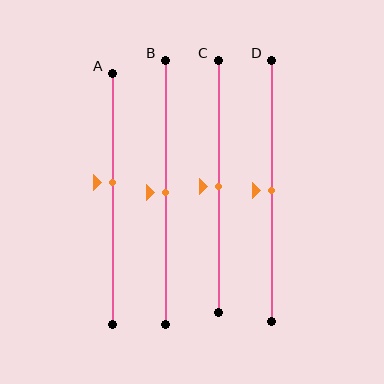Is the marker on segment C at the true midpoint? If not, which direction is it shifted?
Yes, the marker on segment C is at the true midpoint.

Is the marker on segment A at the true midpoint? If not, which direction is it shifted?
No, the marker on segment A is shifted upward by about 6% of the segment length.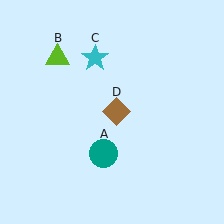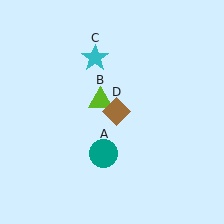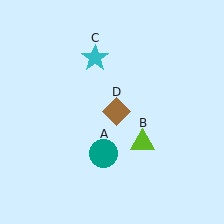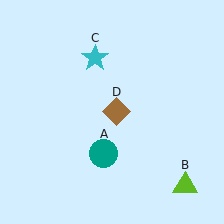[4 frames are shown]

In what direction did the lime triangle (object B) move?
The lime triangle (object B) moved down and to the right.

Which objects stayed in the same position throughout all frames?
Teal circle (object A) and cyan star (object C) and brown diamond (object D) remained stationary.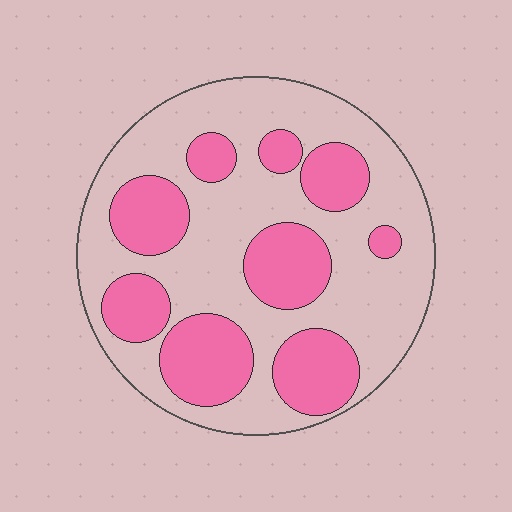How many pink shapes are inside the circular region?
9.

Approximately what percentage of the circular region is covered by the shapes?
Approximately 35%.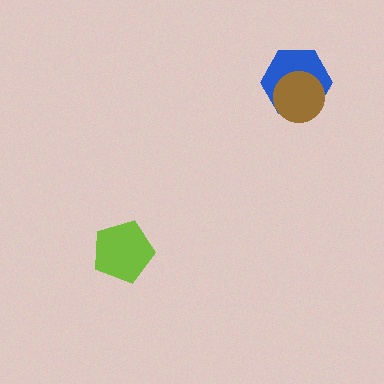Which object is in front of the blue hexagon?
The brown circle is in front of the blue hexagon.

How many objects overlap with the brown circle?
1 object overlaps with the brown circle.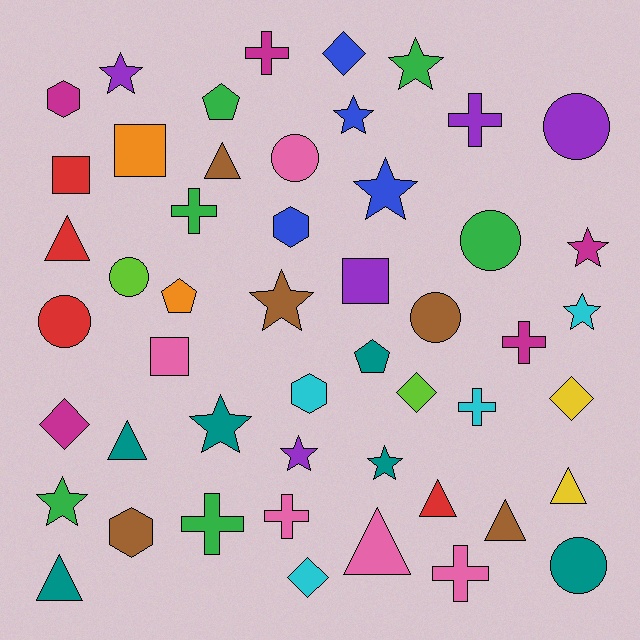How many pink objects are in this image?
There are 5 pink objects.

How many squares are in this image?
There are 4 squares.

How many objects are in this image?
There are 50 objects.